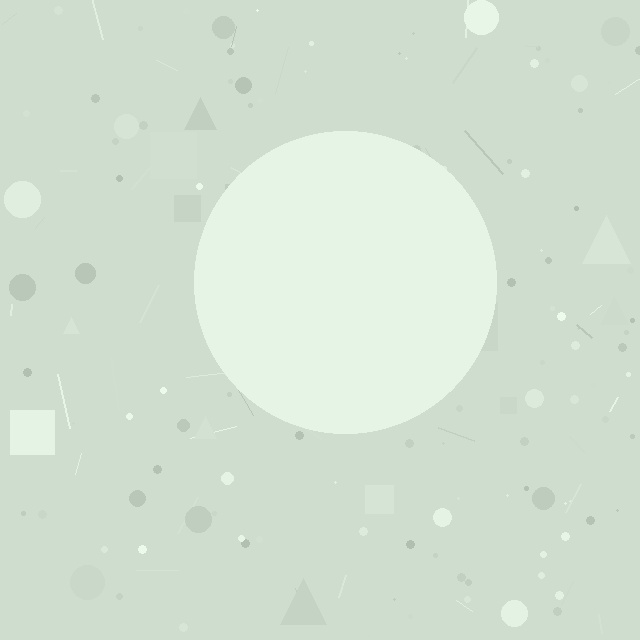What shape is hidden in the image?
A circle is hidden in the image.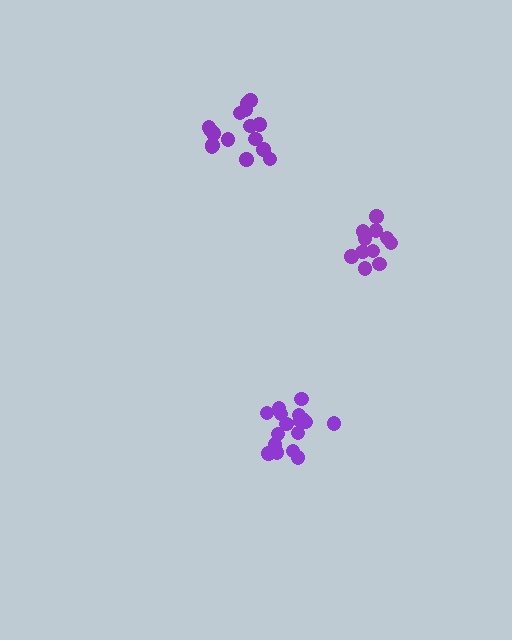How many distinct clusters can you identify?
There are 3 distinct clusters.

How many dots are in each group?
Group 1: 17 dots, Group 2: 16 dots, Group 3: 11 dots (44 total).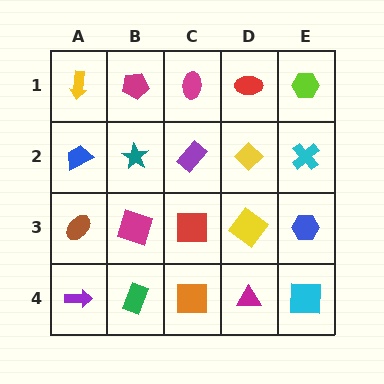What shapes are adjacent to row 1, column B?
A teal star (row 2, column B), a yellow arrow (row 1, column A), a magenta ellipse (row 1, column C).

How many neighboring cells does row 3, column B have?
4.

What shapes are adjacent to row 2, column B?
A magenta pentagon (row 1, column B), a magenta square (row 3, column B), a blue trapezoid (row 2, column A), a purple rectangle (row 2, column C).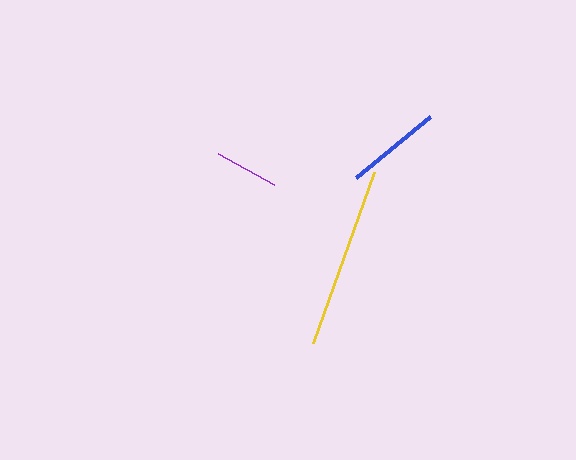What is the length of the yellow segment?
The yellow segment is approximately 181 pixels long.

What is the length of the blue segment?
The blue segment is approximately 96 pixels long.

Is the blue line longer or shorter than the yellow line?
The yellow line is longer than the blue line.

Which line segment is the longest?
The yellow line is the longest at approximately 181 pixels.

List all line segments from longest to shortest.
From longest to shortest: yellow, blue, purple.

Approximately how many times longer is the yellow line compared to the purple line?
The yellow line is approximately 2.8 times the length of the purple line.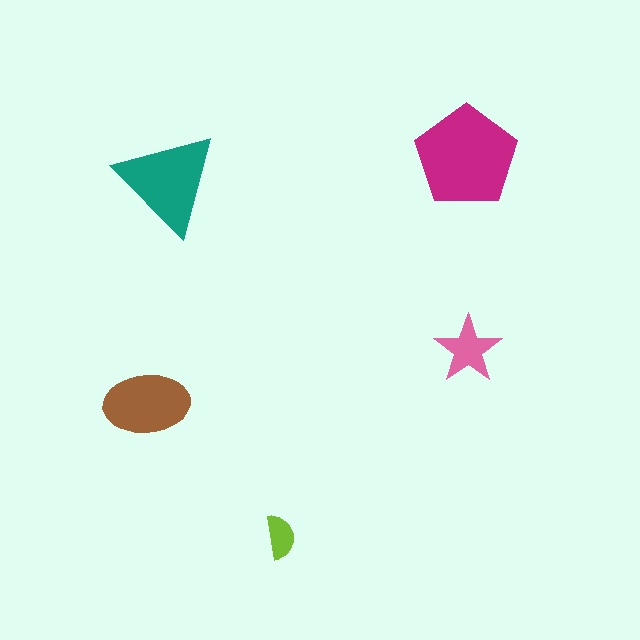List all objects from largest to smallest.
The magenta pentagon, the teal triangle, the brown ellipse, the pink star, the lime semicircle.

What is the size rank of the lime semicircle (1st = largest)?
5th.